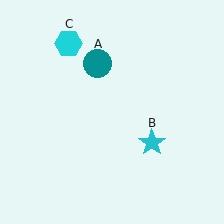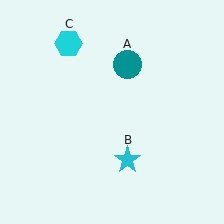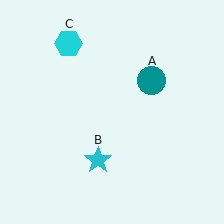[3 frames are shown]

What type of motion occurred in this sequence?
The teal circle (object A), cyan star (object B) rotated clockwise around the center of the scene.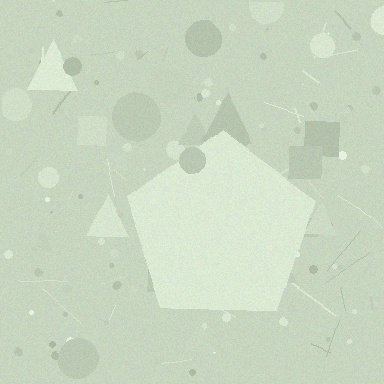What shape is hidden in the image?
A pentagon is hidden in the image.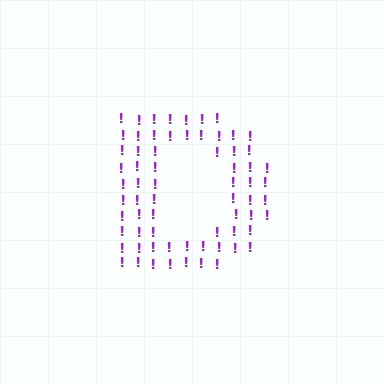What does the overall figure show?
The overall figure shows the letter D.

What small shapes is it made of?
It is made of small exclamation marks.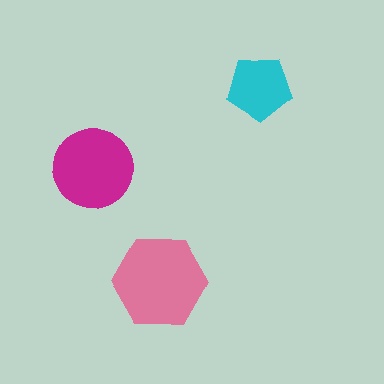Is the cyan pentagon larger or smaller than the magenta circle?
Smaller.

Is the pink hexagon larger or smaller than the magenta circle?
Larger.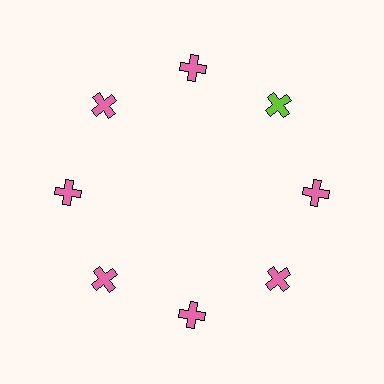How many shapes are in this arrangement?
There are 8 shapes arranged in a ring pattern.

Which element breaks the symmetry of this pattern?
The lime cross at roughly the 2 o'clock position breaks the symmetry. All other shapes are pink crosses.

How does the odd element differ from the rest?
It has a different color: lime instead of pink.